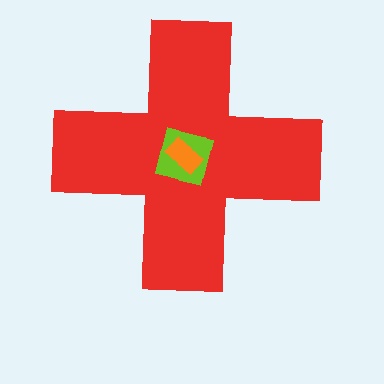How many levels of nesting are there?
3.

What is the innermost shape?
The orange rectangle.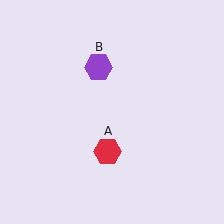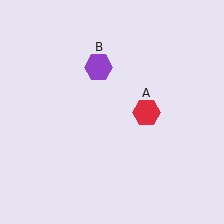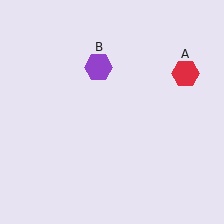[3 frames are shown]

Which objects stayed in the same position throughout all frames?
Purple hexagon (object B) remained stationary.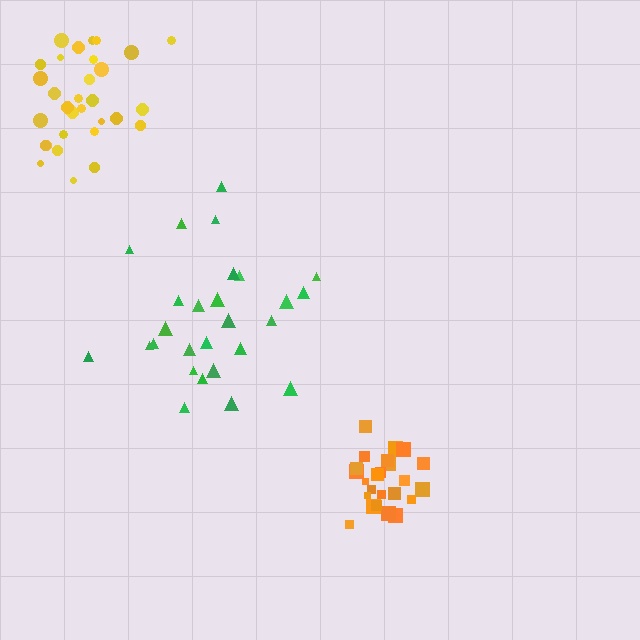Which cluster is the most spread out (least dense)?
Green.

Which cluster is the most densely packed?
Orange.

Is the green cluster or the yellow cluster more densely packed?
Yellow.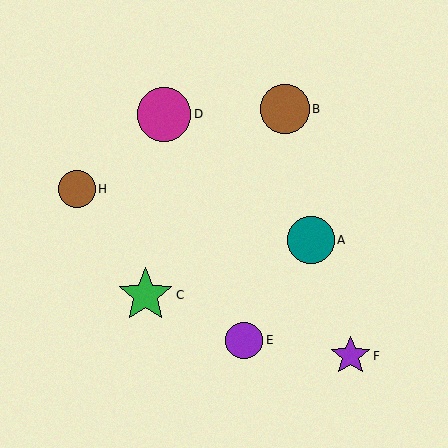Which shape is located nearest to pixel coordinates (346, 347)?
The purple star (labeled F) at (351, 356) is nearest to that location.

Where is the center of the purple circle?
The center of the purple circle is at (244, 340).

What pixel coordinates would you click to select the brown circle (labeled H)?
Click at (77, 189) to select the brown circle H.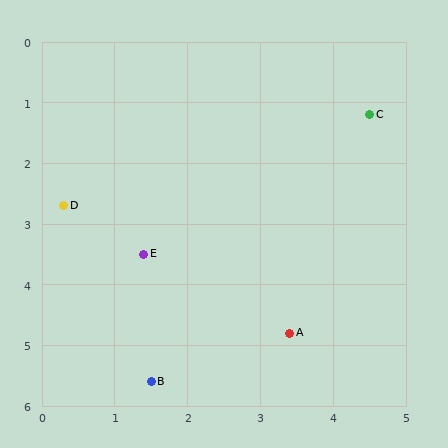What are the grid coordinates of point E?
Point E is at approximately (1.4, 3.5).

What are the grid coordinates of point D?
Point D is at approximately (0.3, 2.7).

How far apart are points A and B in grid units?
Points A and B are about 2.1 grid units apart.